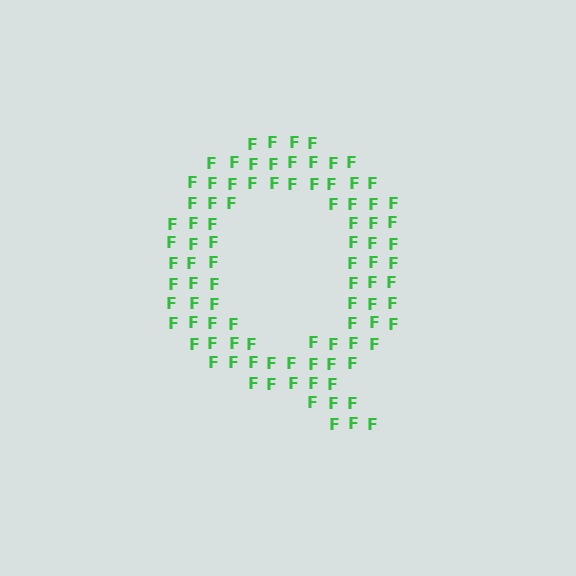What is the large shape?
The large shape is the letter Q.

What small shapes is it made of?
It is made of small letter F's.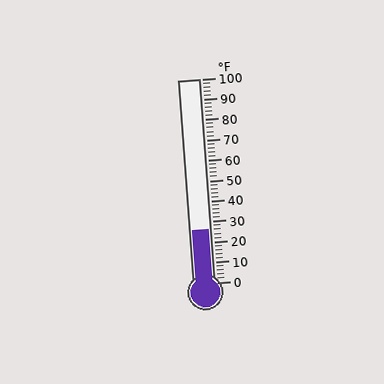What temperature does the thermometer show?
The thermometer shows approximately 26°F.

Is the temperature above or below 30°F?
The temperature is below 30°F.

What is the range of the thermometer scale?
The thermometer scale ranges from 0°F to 100°F.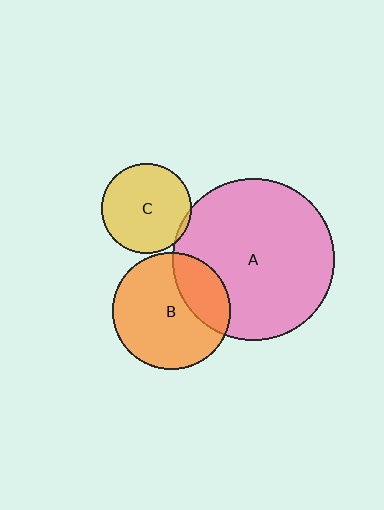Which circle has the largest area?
Circle A (pink).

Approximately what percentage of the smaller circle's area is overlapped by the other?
Approximately 5%.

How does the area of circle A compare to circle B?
Approximately 1.9 times.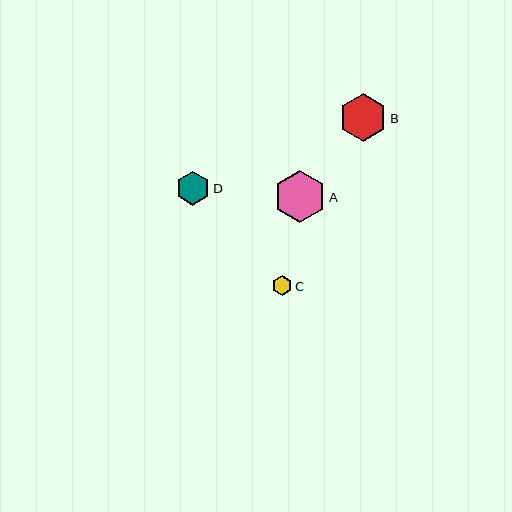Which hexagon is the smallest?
Hexagon C is the smallest with a size of approximately 20 pixels.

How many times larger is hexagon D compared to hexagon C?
Hexagon D is approximately 1.7 times the size of hexagon C.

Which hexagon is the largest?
Hexagon A is the largest with a size of approximately 52 pixels.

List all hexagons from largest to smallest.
From largest to smallest: A, B, D, C.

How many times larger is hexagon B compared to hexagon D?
Hexagon B is approximately 1.4 times the size of hexagon D.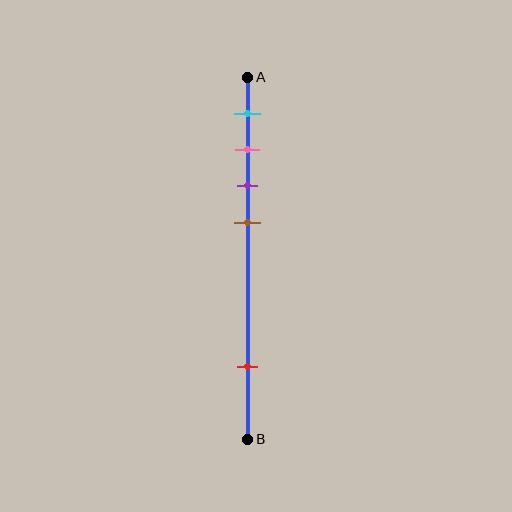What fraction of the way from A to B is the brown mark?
The brown mark is approximately 40% (0.4) of the way from A to B.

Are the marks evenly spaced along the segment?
No, the marks are not evenly spaced.